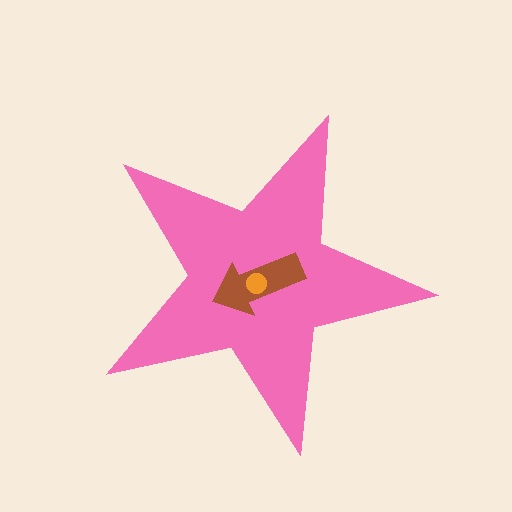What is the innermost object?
The orange circle.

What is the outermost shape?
The pink star.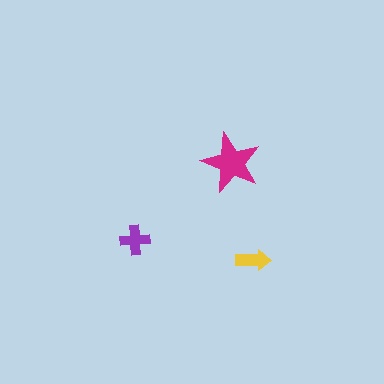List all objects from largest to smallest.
The magenta star, the purple cross, the yellow arrow.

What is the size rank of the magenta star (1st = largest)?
1st.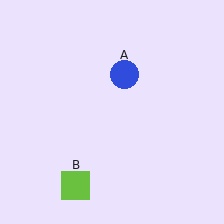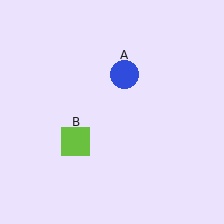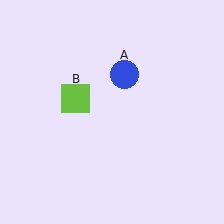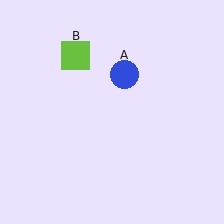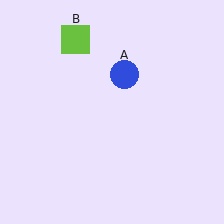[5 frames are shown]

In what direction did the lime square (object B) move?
The lime square (object B) moved up.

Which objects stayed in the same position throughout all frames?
Blue circle (object A) remained stationary.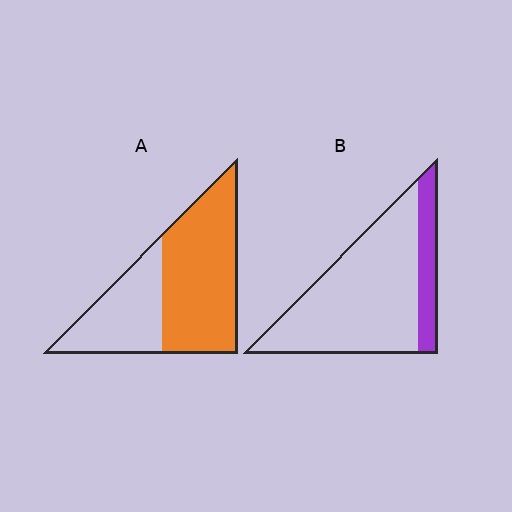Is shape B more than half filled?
No.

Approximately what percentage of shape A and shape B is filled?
A is approximately 65% and B is approximately 20%.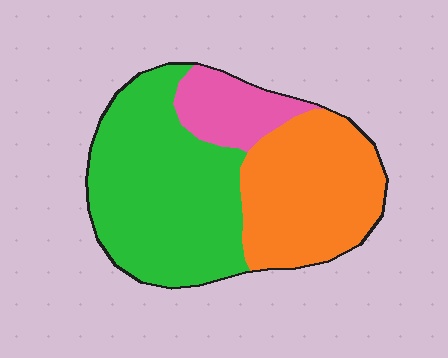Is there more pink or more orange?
Orange.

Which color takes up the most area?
Green, at roughly 50%.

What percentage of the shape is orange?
Orange covers roughly 35% of the shape.